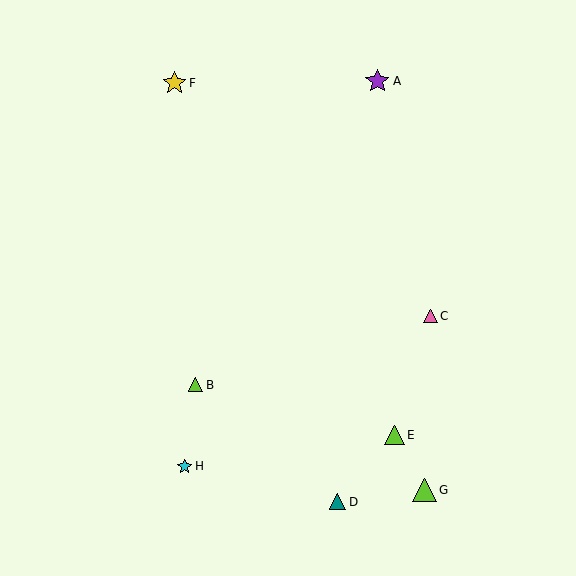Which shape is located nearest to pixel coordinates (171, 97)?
The yellow star (labeled F) at (175, 83) is nearest to that location.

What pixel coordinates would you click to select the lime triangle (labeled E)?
Click at (394, 435) to select the lime triangle E.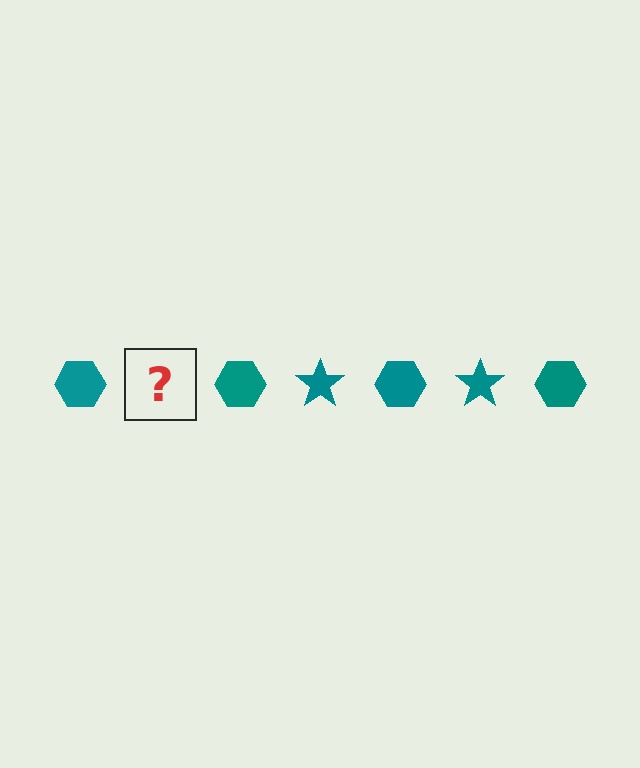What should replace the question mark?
The question mark should be replaced with a teal star.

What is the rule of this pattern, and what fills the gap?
The rule is that the pattern cycles through hexagon, star shapes in teal. The gap should be filled with a teal star.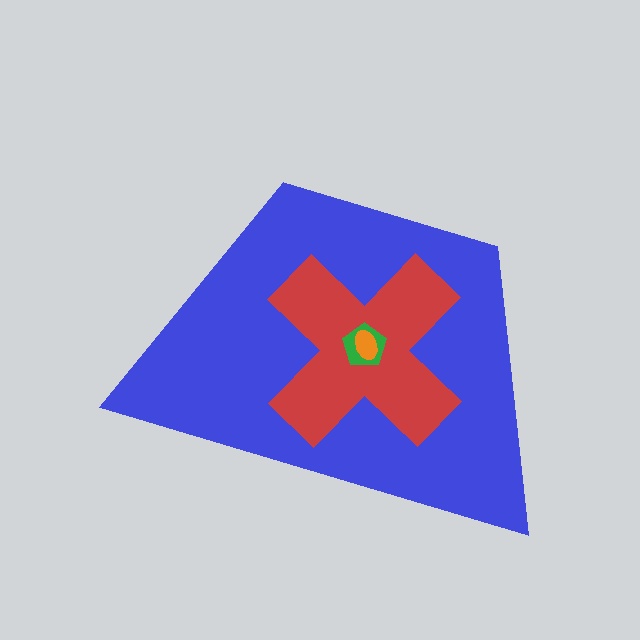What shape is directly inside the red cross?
The green pentagon.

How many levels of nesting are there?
4.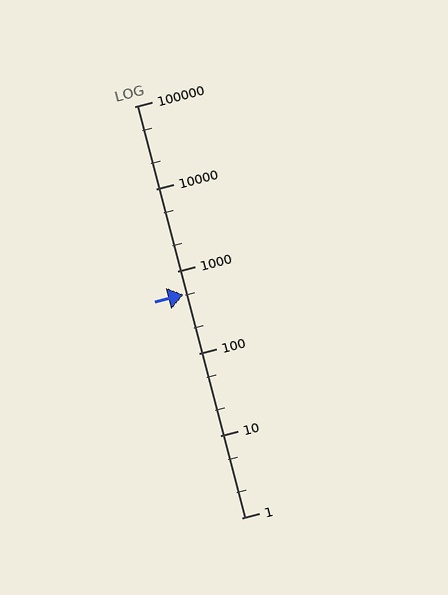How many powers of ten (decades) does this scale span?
The scale spans 5 decades, from 1 to 100000.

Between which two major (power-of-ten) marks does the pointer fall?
The pointer is between 100 and 1000.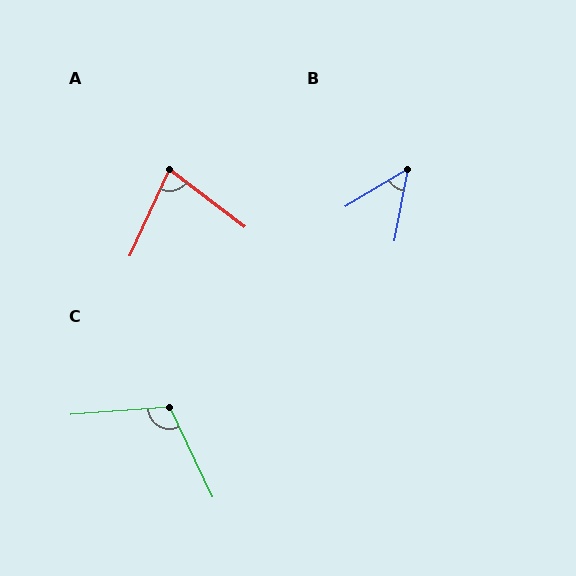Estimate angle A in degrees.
Approximately 77 degrees.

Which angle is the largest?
C, at approximately 111 degrees.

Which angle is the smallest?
B, at approximately 48 degrees.